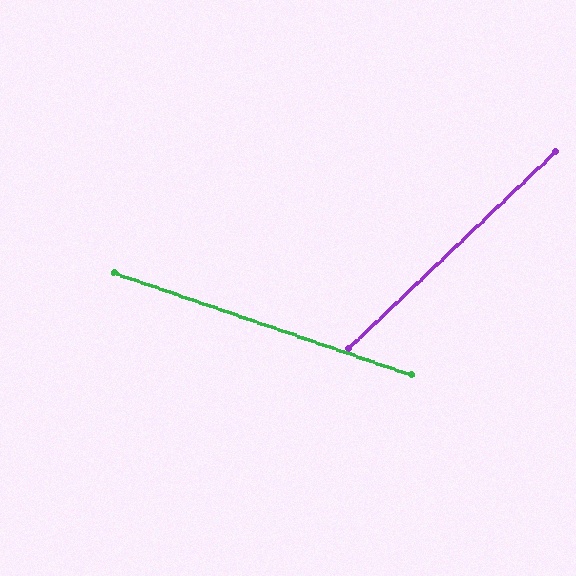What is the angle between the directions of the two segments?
Approximately 63 degrees.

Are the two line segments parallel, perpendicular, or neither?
Neither parallel nor perpendicular — they differ by about 63°.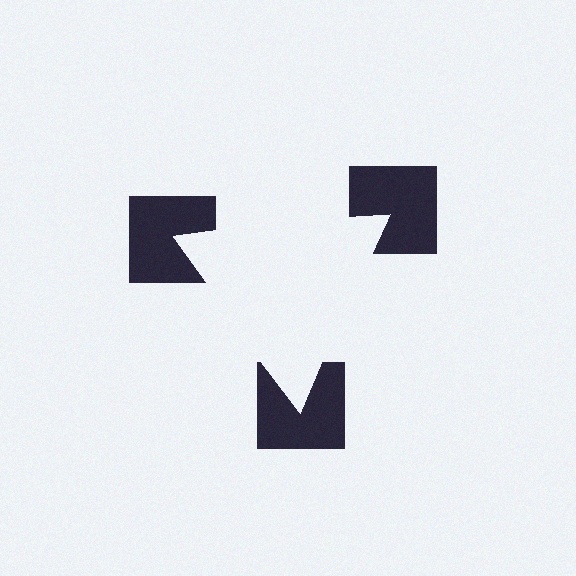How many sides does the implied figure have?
3 sides.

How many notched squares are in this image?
There are 3 — one at each vertex of the illusory triangle.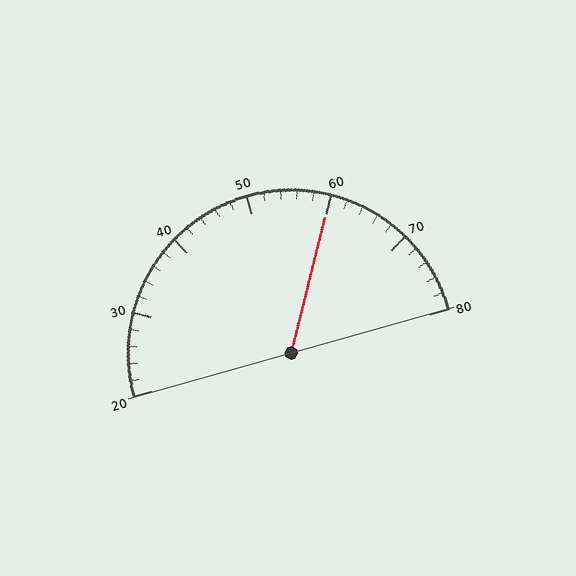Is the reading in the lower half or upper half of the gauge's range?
The reading is in the upper half of the range (20 to 80).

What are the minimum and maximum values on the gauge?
The gauge ranges from 20 to 80.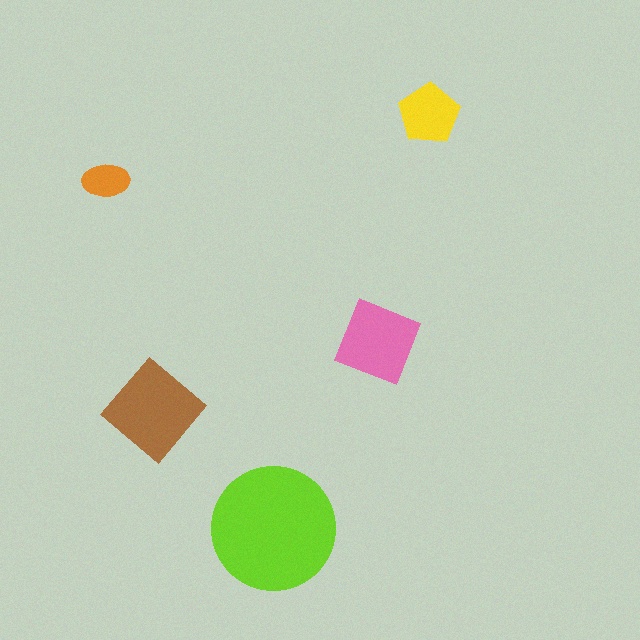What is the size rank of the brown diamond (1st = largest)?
2nd.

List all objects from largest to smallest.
The lime circle, the brown diamond, the pink square, the yellow pentagon, the orange ellipse.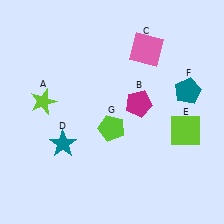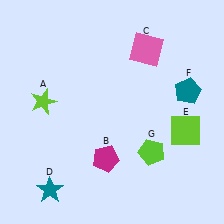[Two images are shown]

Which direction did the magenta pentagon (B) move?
The magenta pentagon (B) moved down.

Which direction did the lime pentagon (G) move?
The lime pentagon (G) moved right.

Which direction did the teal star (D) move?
The teal star (D) moved down.